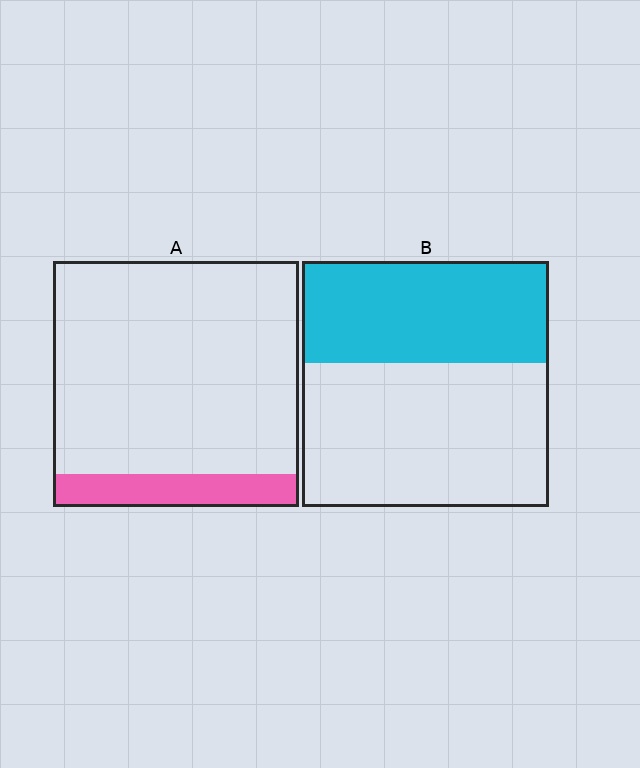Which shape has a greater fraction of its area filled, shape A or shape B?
Shape B.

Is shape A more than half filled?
No.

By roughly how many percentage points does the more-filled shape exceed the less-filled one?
By roughly 30 percentage points (B over A).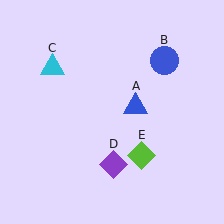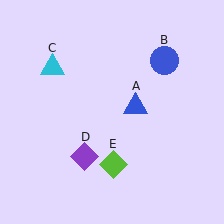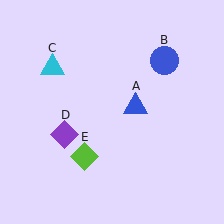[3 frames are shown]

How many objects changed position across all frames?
2 objects changed position: purple diamond (object D), lime diamond (object E).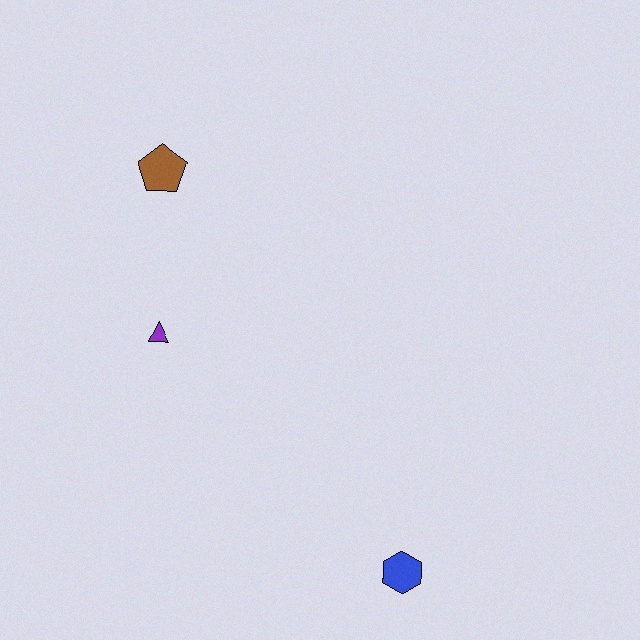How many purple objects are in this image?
There is 1 purple object.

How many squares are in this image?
There are no squares.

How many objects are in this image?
There are 3 objects.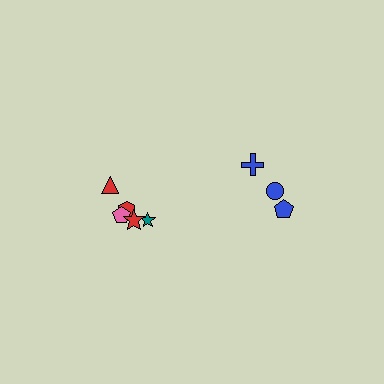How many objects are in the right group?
There are 3 objects.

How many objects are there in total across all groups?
There are 8 objects.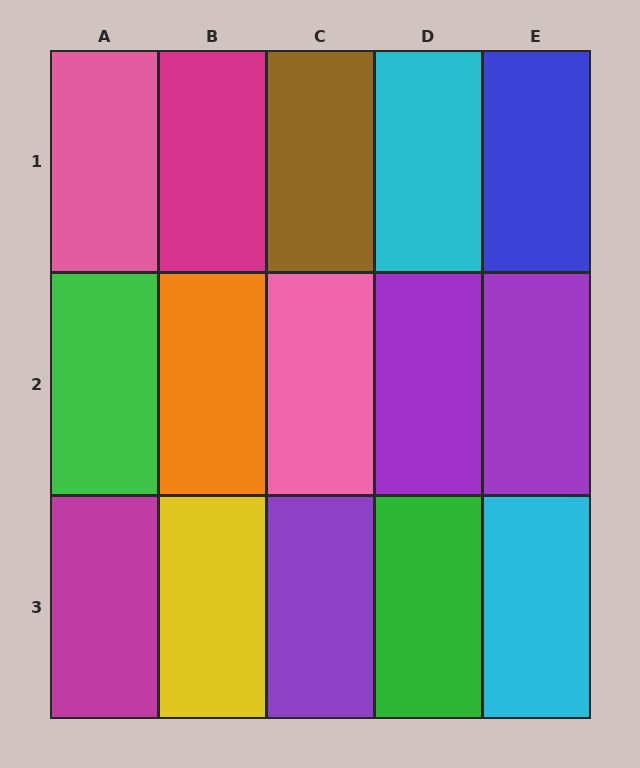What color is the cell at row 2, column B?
Orange.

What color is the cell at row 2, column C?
Pink.